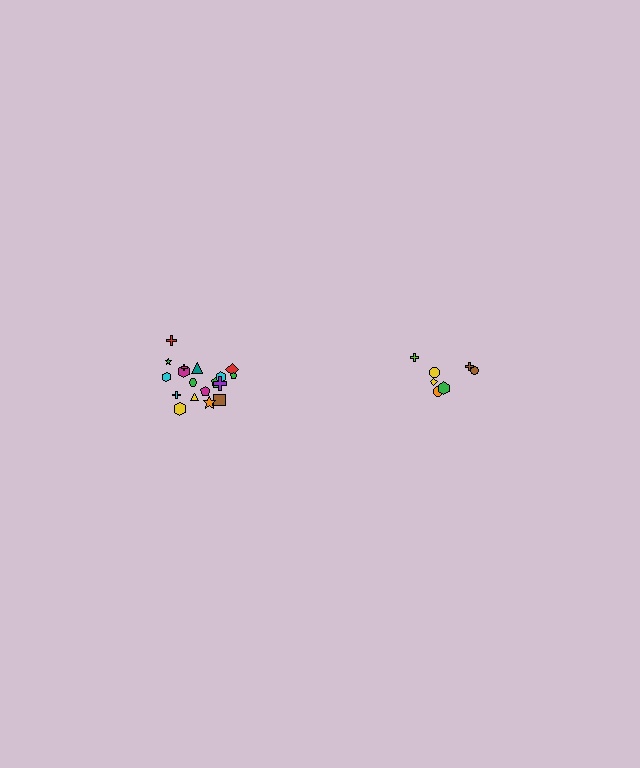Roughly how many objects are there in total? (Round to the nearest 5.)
Roughly 25 objects in total.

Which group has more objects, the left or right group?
The left group.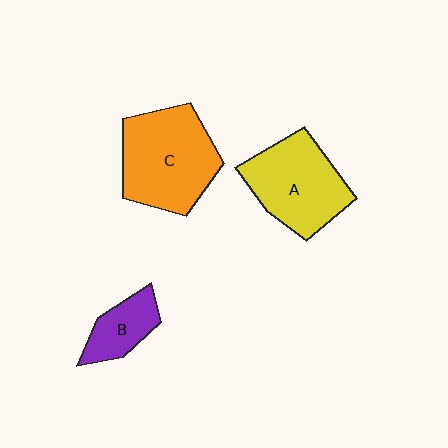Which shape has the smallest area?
Shape B (purple).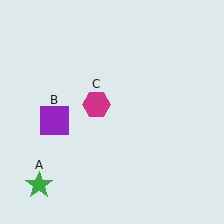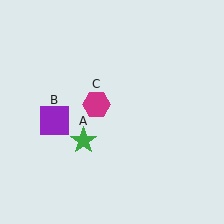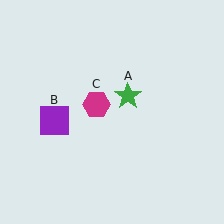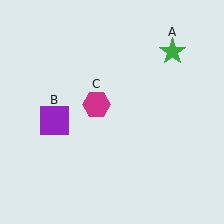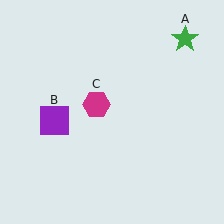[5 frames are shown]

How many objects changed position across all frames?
1 object changed position: green star (object A).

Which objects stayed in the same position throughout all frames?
Purple square (object B) and magenta hexagon (object C) remained stationary.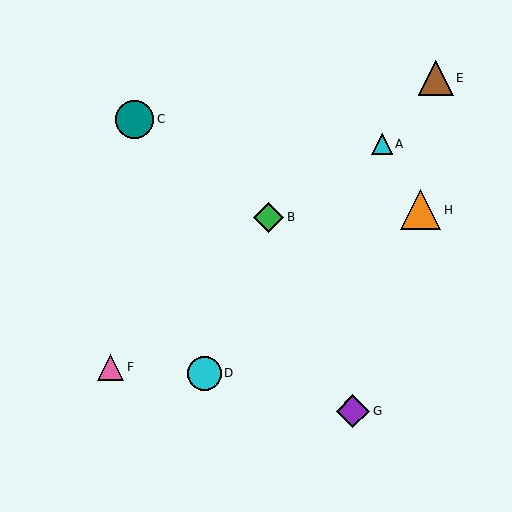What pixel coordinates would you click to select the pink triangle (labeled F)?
Click at (111, 367) to select the pink triangle F.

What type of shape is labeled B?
Shape B is a green diamond.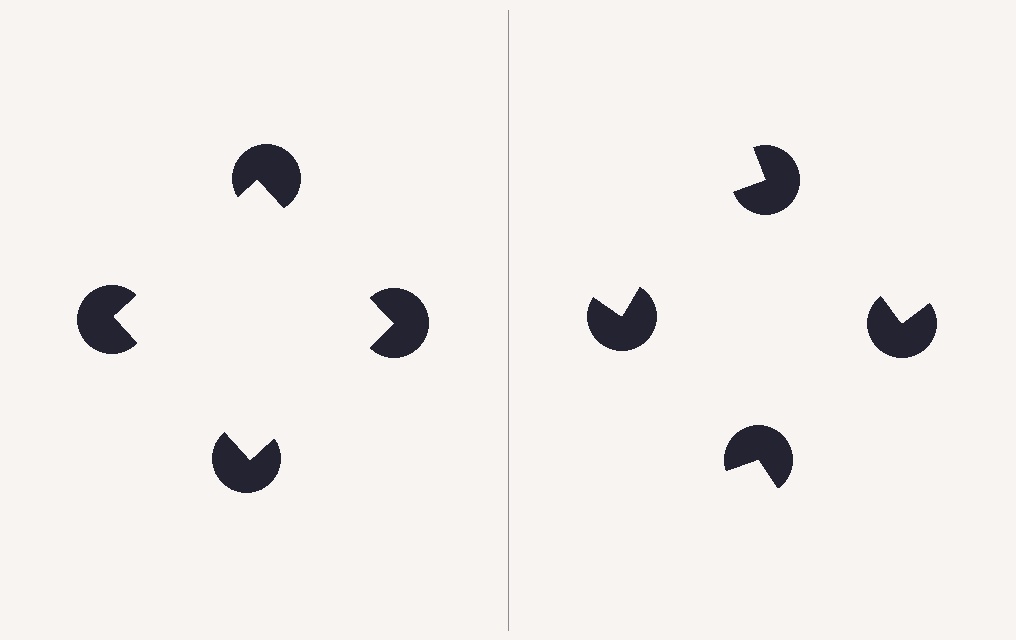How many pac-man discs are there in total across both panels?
8 — 4 on each side.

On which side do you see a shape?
An illusory square appears on the left side. On the right side the wedge cuts are rotated, so no coherent shape forms.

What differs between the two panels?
The pac-man discs are positioned identically on both sides; only the wedge orientations differ. On the left they align to a square; on the right they are misaligned.